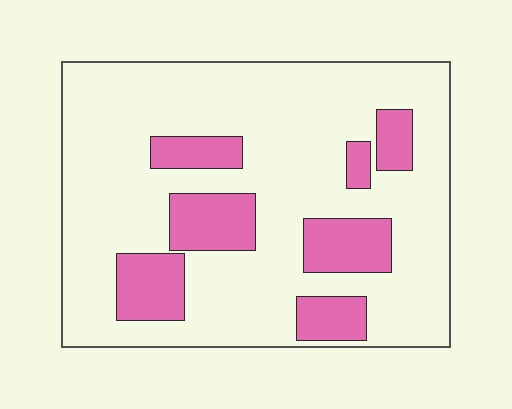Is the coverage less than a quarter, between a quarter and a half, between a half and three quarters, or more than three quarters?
Less than a quarter.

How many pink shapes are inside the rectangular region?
7.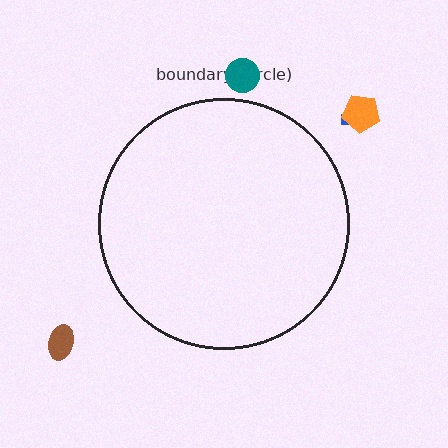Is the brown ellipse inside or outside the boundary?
Outside.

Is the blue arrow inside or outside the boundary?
Outside.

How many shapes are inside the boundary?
0 inside, 4 outside.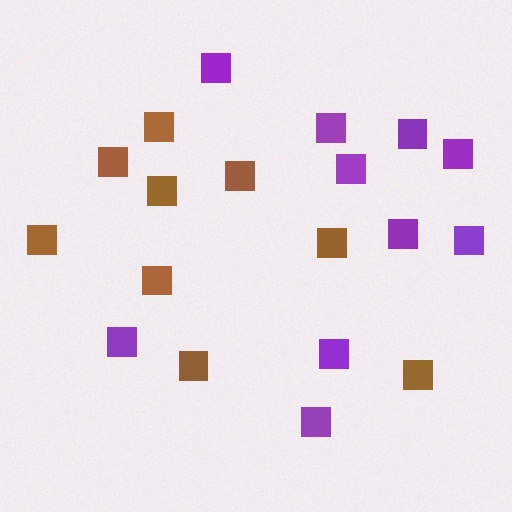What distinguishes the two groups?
There are 2 groups: one group of brown squares (9) and one group of purple squares (10).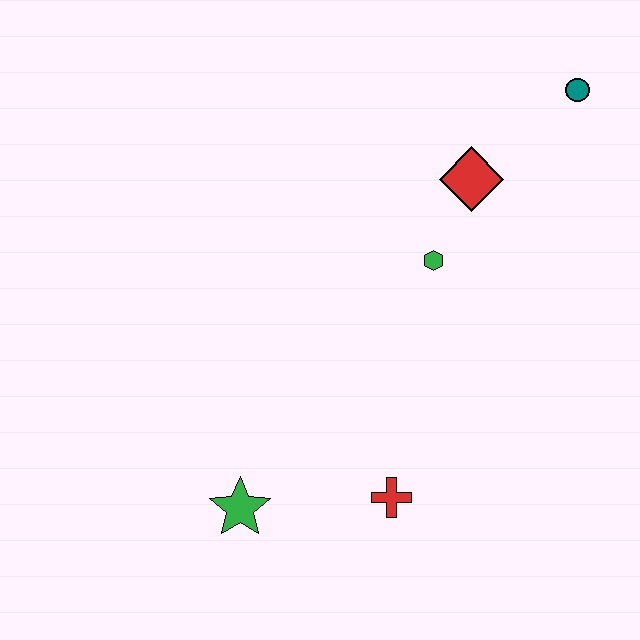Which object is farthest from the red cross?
The teal circle is farthest from the red cross.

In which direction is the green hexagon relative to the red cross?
The green hexagon is above the red cross.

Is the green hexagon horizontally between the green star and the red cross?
No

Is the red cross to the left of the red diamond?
Yes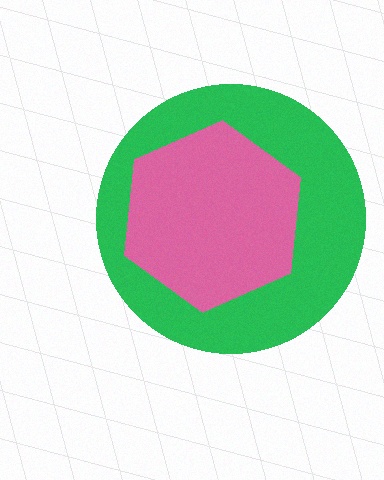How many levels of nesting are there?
2.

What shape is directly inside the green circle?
The pink hexagon.